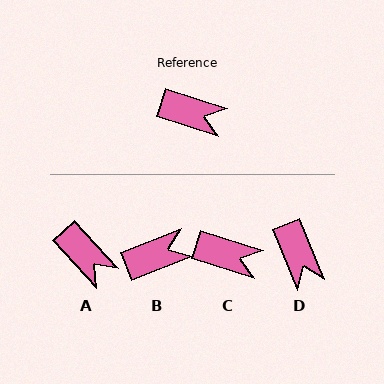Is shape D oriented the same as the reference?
No, it is off by about 50 degrees.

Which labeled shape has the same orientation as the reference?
C.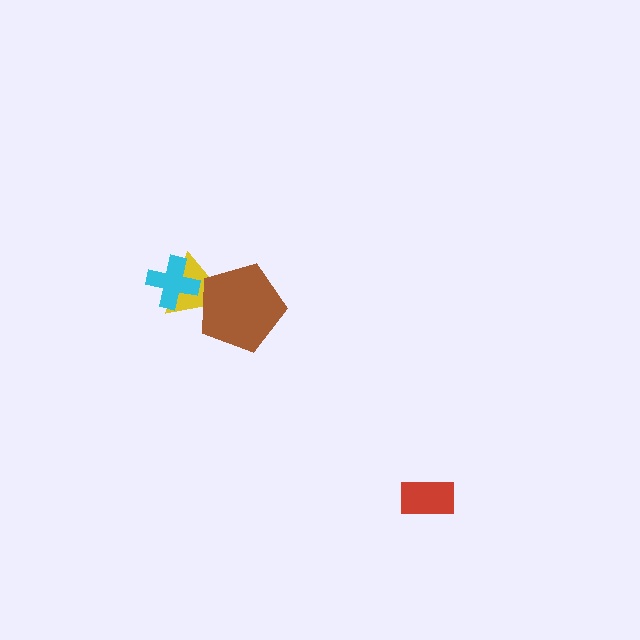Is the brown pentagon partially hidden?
No, no other shape covers it.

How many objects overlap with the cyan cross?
1 object overlaps with the cyan cross.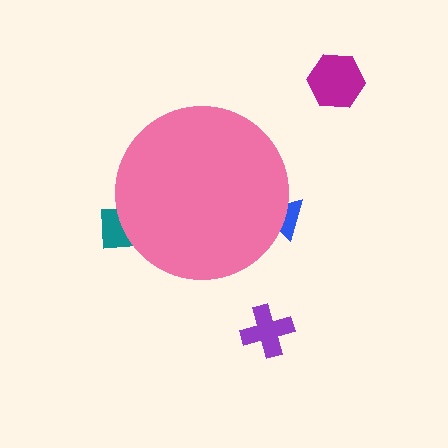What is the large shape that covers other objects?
A pink circle.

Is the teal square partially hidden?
Yes, the teal square is partially hidden behind the pink circle.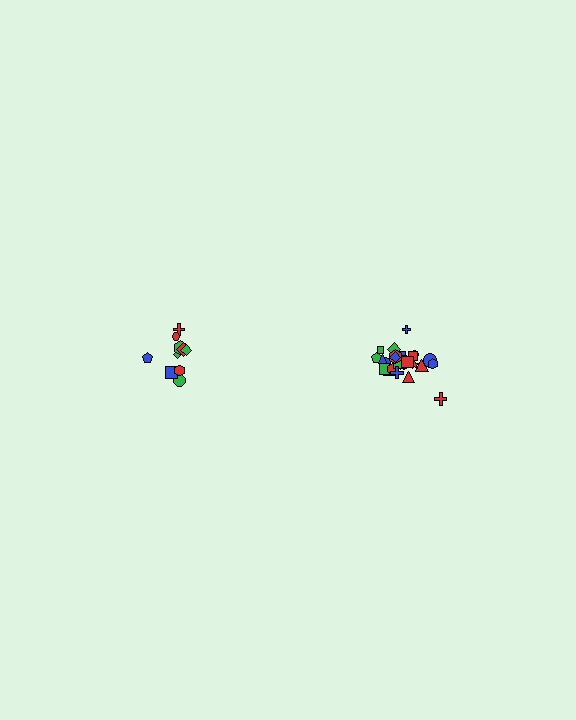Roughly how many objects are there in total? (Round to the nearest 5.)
Roughly 35 objects in total.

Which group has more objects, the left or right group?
The right group.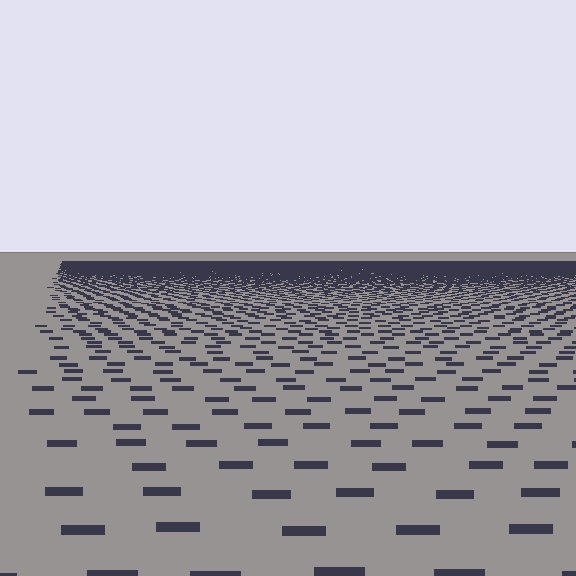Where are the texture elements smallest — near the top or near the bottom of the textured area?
Near the top.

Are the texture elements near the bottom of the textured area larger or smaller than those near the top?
Larger. Near the bottom, elements are closer to the viewer and appear at a bigger on-screen size.